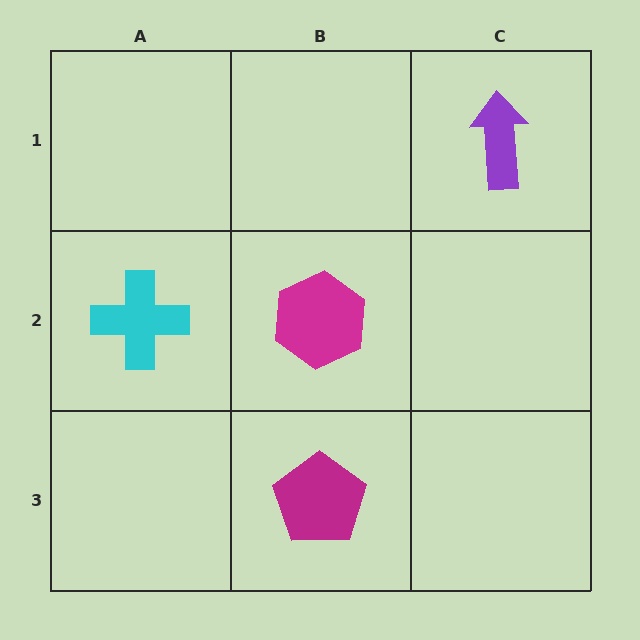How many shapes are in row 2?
2 shapes.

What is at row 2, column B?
A magenta hexagon.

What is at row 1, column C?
A purple arrow.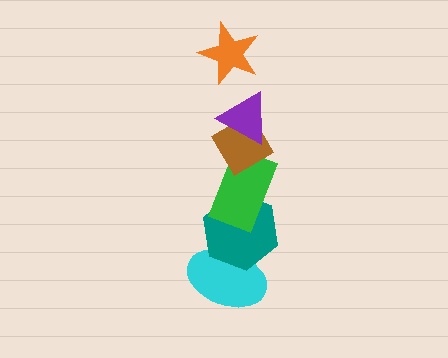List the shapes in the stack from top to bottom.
From top to bottom: the orange star, the purple triangle, the brown diamond, the green rectangle, the teal hexagon, the cyan ellipse.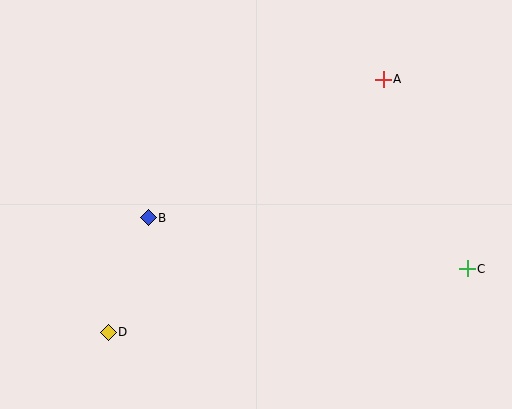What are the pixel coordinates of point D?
Point D is at (108, 332).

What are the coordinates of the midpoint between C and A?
The midpoint between C and A is at (425, 174).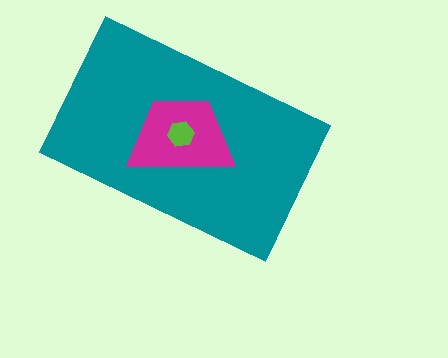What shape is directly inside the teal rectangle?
The magenta trapezoid.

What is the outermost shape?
The teal rectangle.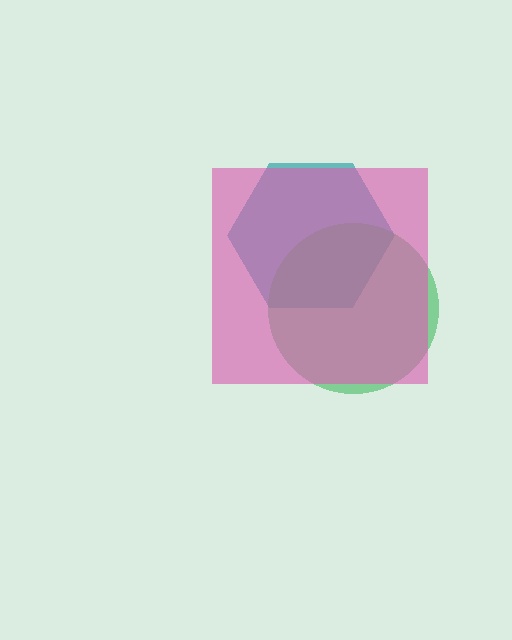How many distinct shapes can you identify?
There are 3 distinct shapes: a teal hexagon, a green circle, a pink square.